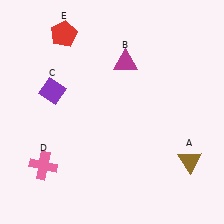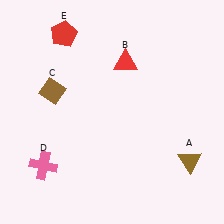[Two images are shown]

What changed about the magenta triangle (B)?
In Image 1, B is magenta. In Image 2, it changed to red.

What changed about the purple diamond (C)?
In Image 1, C is purple. In Image 2, it changed to brown.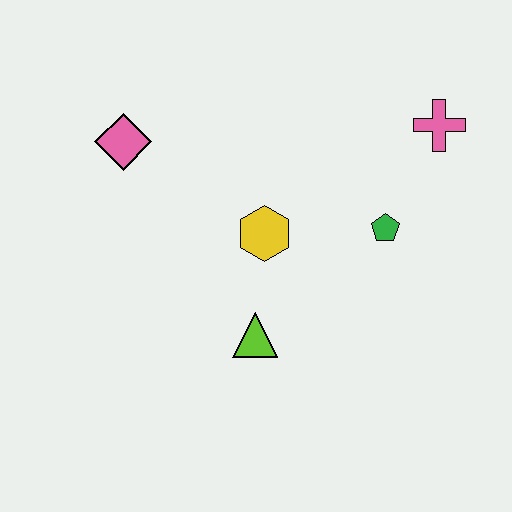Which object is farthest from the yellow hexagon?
The pink cross is farthest from the yellow hexagon.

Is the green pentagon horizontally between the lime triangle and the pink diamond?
No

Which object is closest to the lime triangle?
The yellow hexagon is closest to the lime triangle.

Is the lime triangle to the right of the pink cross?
No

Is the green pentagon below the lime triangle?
No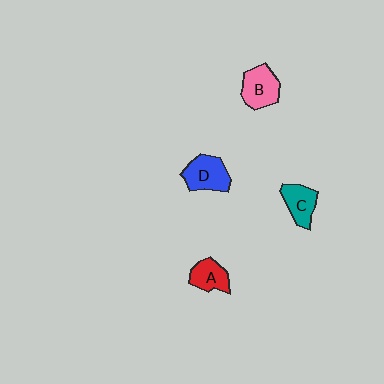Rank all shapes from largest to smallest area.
From largest to smallest: D (blue), B (pink), C (teal), A (red).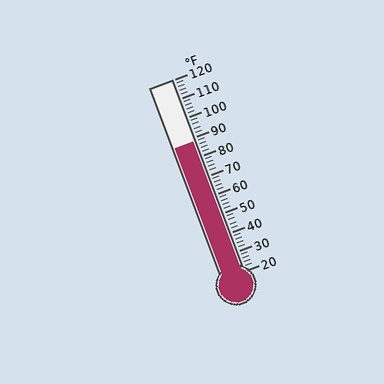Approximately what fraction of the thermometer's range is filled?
The thermometer is filled to approximately 70% of its range.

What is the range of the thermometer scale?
The thermometer scale ranges from 20°F to 120°F.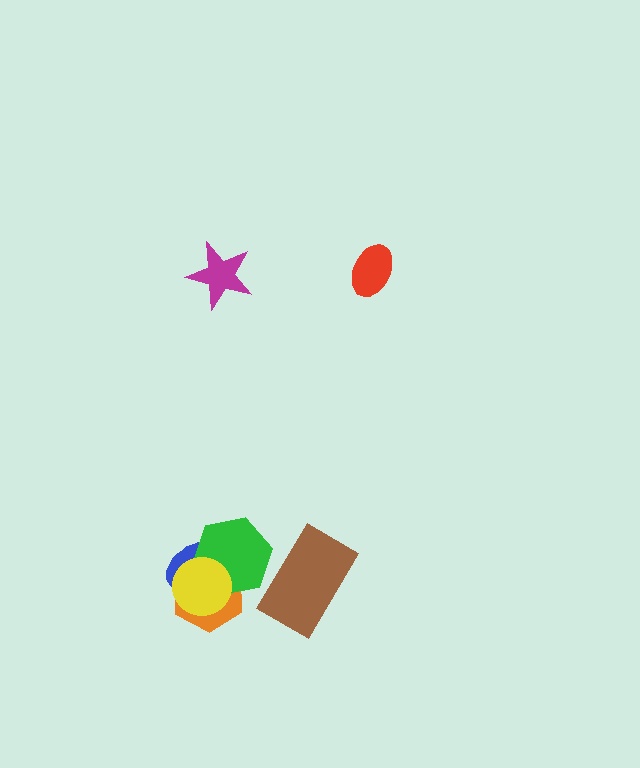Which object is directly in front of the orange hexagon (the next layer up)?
The green hexagon is directly in front of the orange hexagon.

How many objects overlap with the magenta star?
0 objects overlap with the magenta star.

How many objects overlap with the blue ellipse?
3 objects overlap with the blue ellipse.